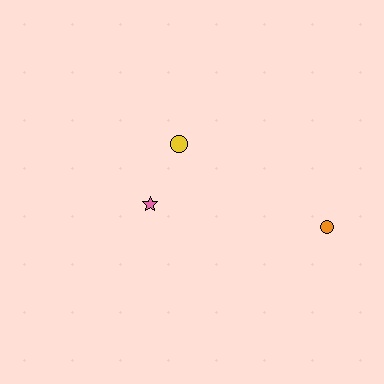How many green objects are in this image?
There are no green objects.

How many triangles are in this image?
There are no triangles.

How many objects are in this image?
There are 3 objects.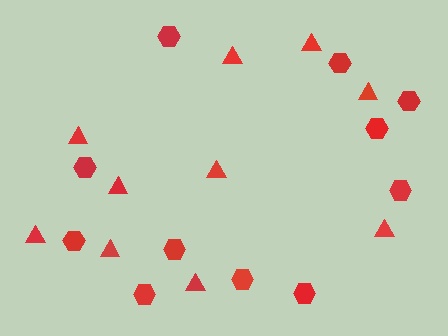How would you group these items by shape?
There are 2 groups: one group of hexagons (11) and one group of triangles (10).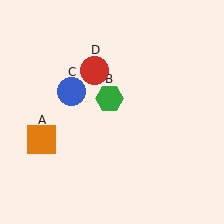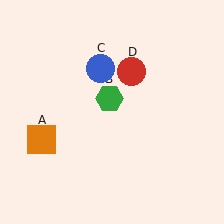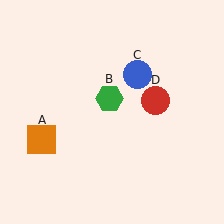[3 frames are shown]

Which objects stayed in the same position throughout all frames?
Orange square (object A) and green hexagon (object B) remained stationary.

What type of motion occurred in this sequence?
The blue circle (object C), red circle (object D) rotated clockwise around the center of the scene.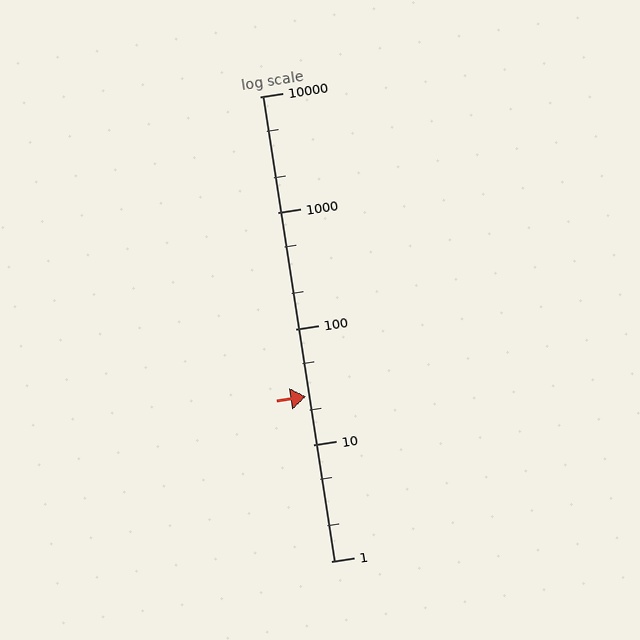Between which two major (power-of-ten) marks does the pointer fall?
The pointer is between 10 and 100.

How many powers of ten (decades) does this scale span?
The scale spans 4 decades, from 1 to 10000.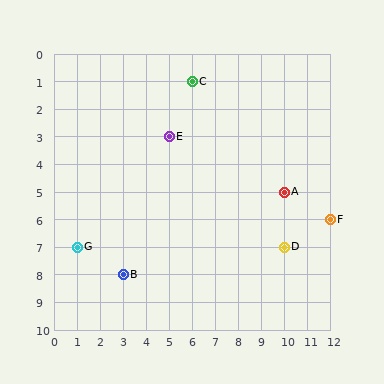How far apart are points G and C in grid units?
Points G and C are 5 columns and 6 rows apart (about 7.8 grid units diagonally).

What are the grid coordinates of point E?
Point E is at grid coordinates (5, 3).